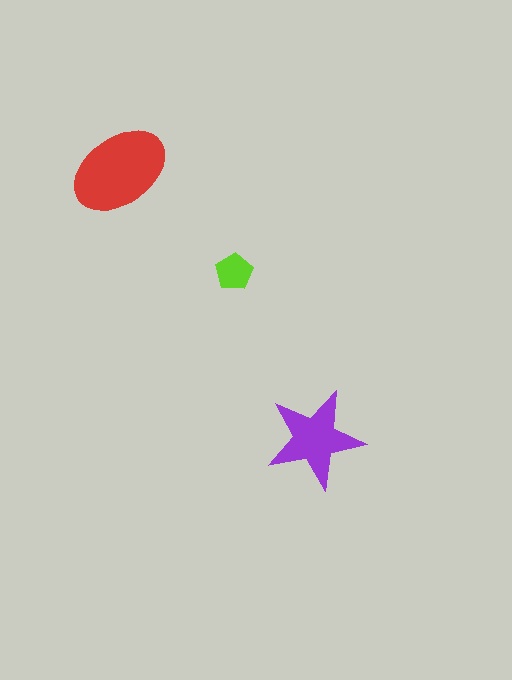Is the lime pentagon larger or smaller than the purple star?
Smaller.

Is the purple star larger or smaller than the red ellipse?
Smaller.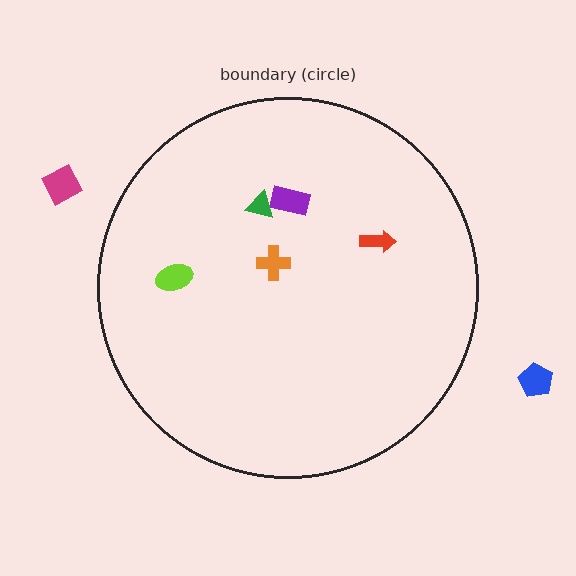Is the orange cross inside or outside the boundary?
Inside.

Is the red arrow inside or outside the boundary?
Inside.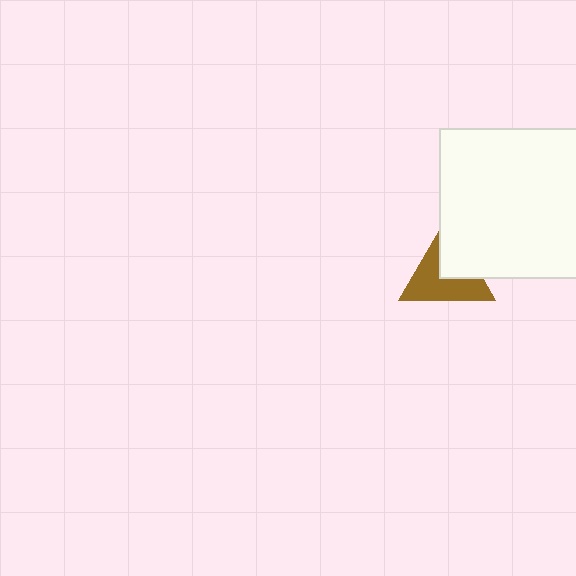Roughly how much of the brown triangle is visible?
About half of it is visible (roughly 62%).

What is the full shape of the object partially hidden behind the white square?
The partially hidden object is a brown triangle.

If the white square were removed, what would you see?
You would see the complete brown triangle.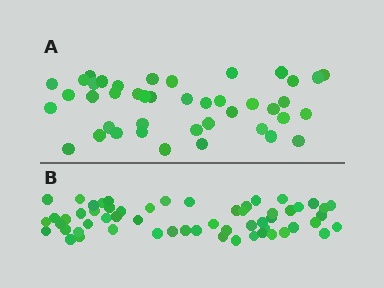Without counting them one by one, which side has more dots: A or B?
Region B (the bottom region) has more dots.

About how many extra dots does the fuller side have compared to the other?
Region B has approximately 15 more dots than region A.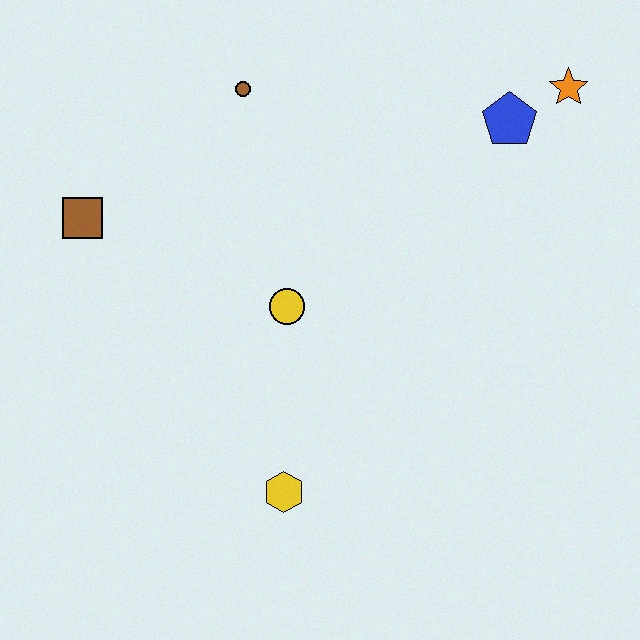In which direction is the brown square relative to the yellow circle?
The brown square is to the left of the yellow circle.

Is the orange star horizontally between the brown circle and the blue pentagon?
No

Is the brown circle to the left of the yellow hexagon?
Yes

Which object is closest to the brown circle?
The brown square is closest to the brown circle.